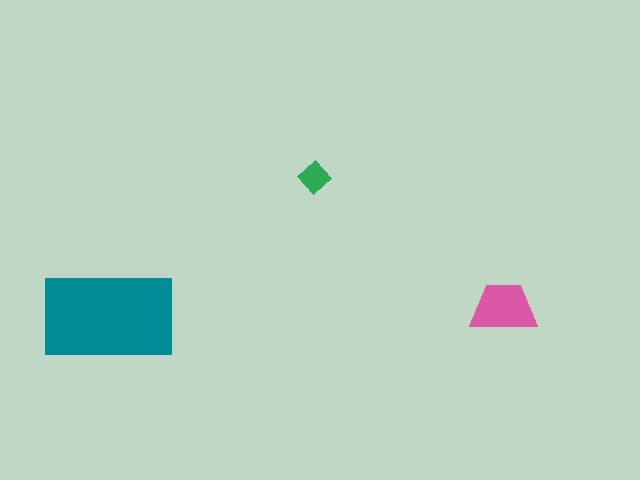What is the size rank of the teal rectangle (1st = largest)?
1st.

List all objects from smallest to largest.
The green diamond, the pink trapezoid, the teal rectangle.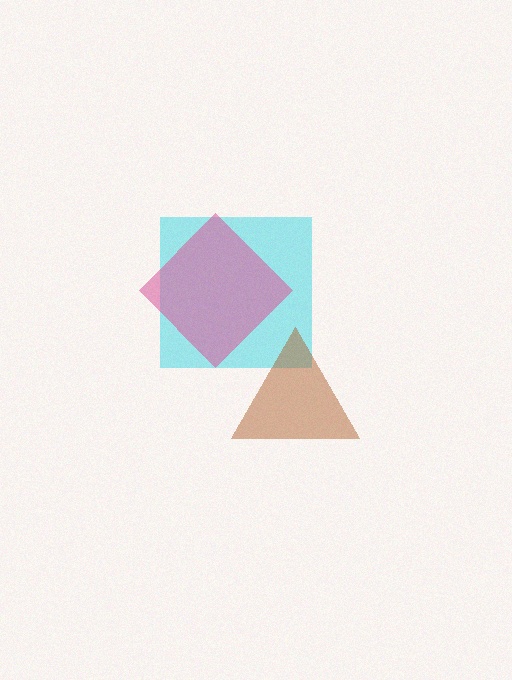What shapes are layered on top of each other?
The layered shapes are: a cyan square, a brown triangle, a pink diamond.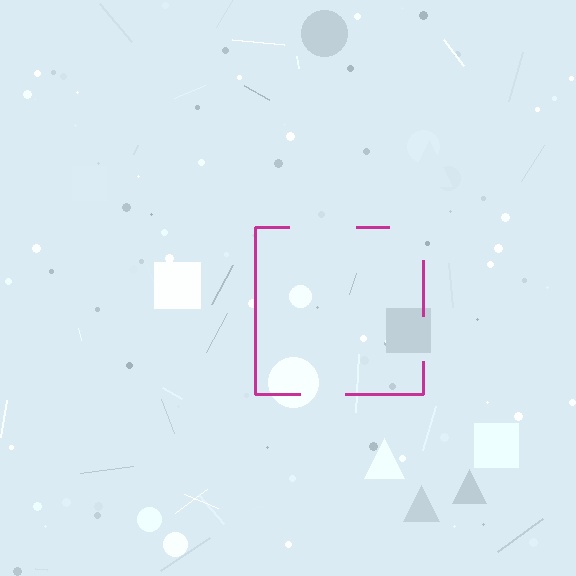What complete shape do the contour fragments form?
The contour fragments form a square.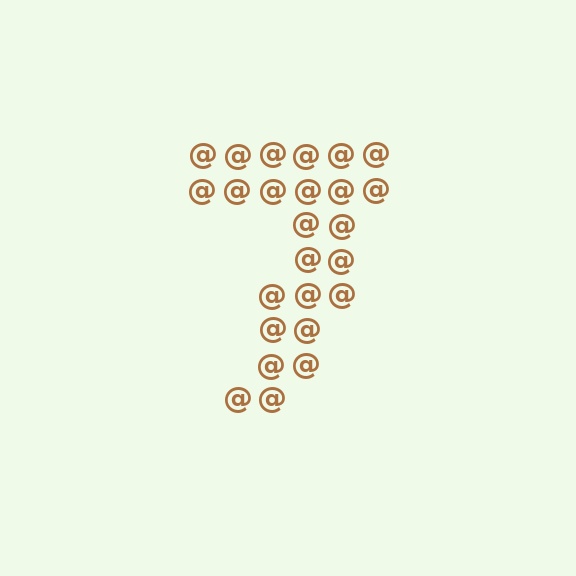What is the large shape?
The large shape is the digit 7.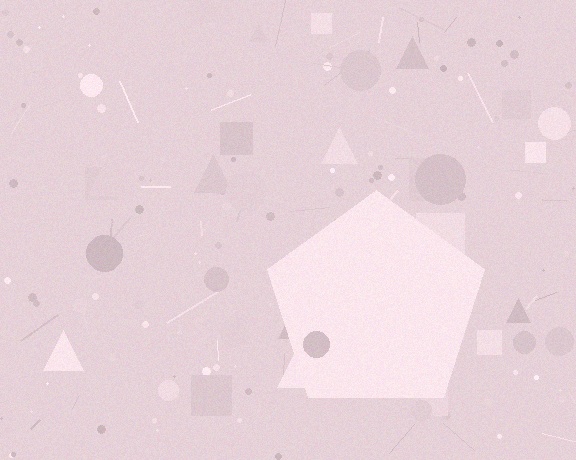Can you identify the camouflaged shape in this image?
The camouflaged shape is a pentagon.